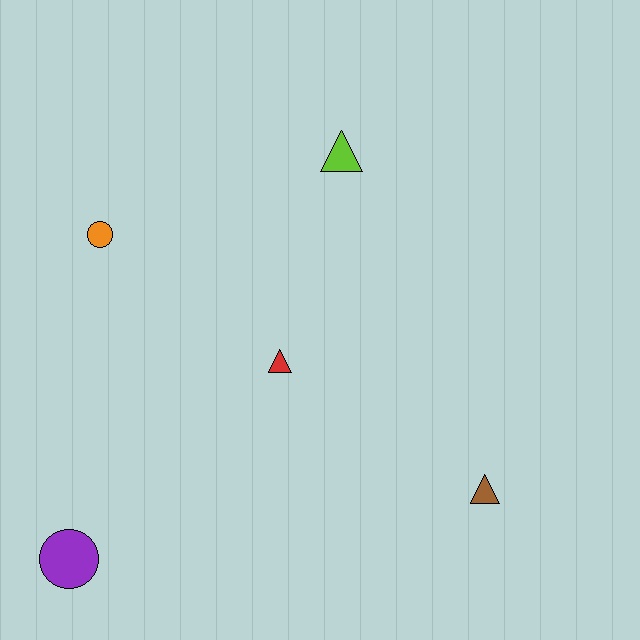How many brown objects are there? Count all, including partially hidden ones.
There is 1 brown object.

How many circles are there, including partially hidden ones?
There are 2 circles.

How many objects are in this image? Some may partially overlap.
There are 5 objects.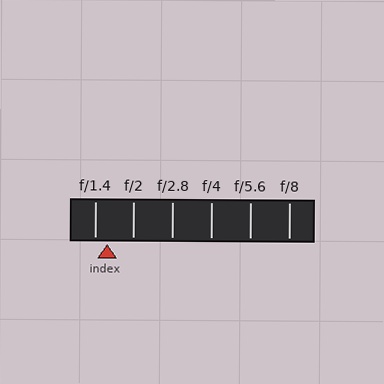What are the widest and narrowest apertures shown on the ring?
The widest aperture shown is f/1.4 and the narrowest is f/8.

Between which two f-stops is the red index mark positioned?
The index mark is between f/1.4 and f/2.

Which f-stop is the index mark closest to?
The index mark is closest to f/1.4.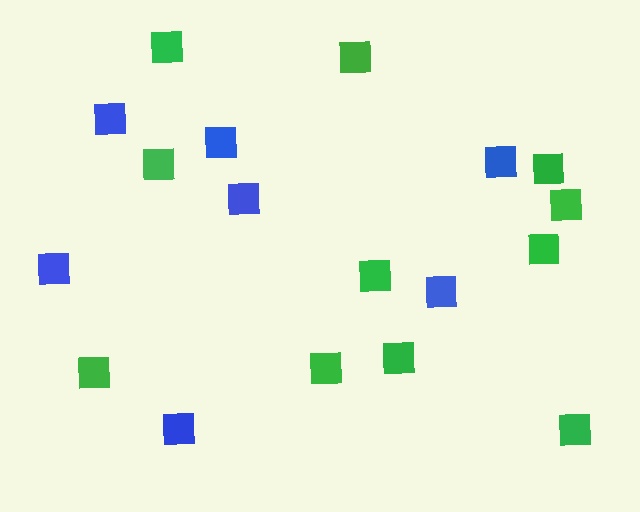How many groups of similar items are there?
There are 2 groups: one group of blue squares (7) and one group of green squares (11).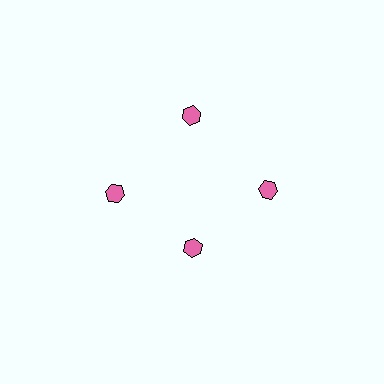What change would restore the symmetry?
The symmetry would be restored by moving it outward, back onto the ring so that all 4 hexagons sit at equal angles and equal distance from the center.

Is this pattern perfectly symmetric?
No. The 4 pink hexagons are arranged in a ring, but one element near the 6 o'clock position is pulled inward toward the center, breaking the 4-fold rotational symmetry.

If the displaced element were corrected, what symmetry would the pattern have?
It would have 4-fold rotational symmetry — the pattern would map onto itself every 90 degrees.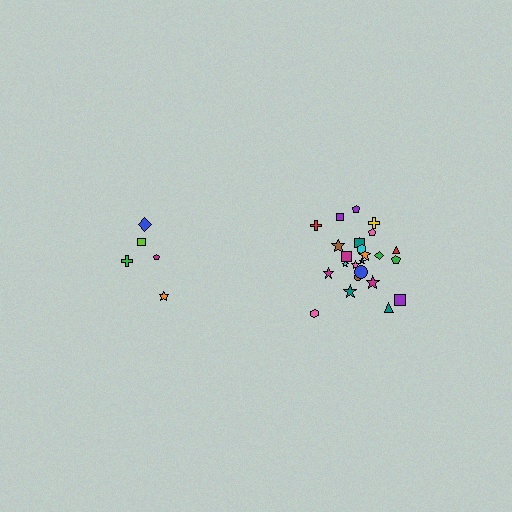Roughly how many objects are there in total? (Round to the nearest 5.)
Roughly 30 objects in total.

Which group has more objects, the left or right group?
The right group.